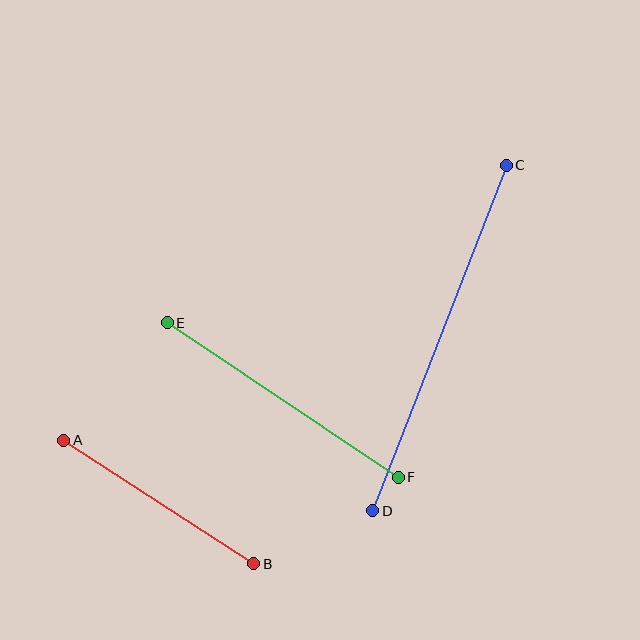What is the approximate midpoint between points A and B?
The midpoint is at approximately (159, 502) pixels.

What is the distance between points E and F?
The distance is approximately 278 pixels.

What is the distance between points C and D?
The distance is approximately 370 pixels.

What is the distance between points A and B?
The distance is approximately 227 pixels.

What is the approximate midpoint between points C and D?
The midpoint is at approximately (439, 338) pixels.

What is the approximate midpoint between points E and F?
The midpoint is at approximately (283, 400) pixels.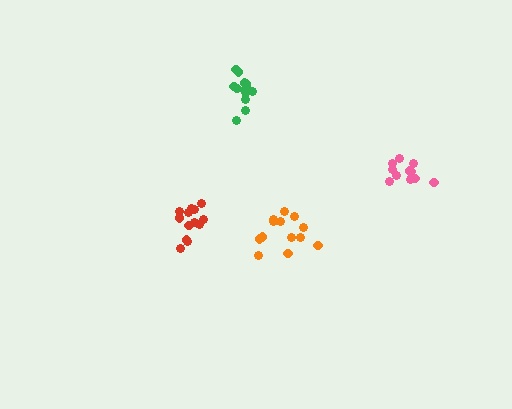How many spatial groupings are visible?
There are 4 spatial groupings.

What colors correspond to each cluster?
The clusters are colored: red, pink, green, orange.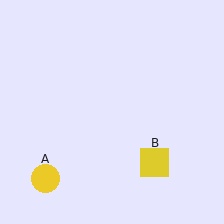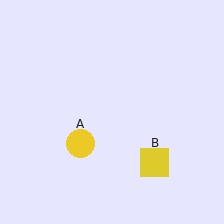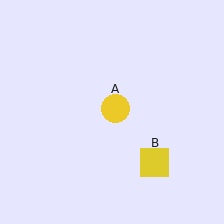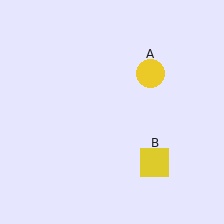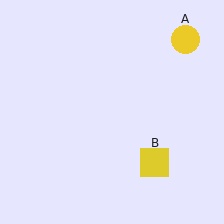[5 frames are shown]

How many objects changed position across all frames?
1 object changed position: yellow circle (object A).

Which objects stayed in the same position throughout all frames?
Yellow square (object B) remained stationary.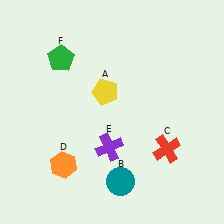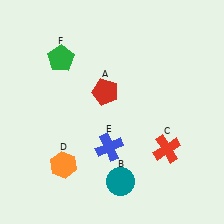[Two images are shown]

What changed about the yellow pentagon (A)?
In Image 1, A is yellow. In Image 2, it changed to red.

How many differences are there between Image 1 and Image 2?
There are 2 differences between the two images.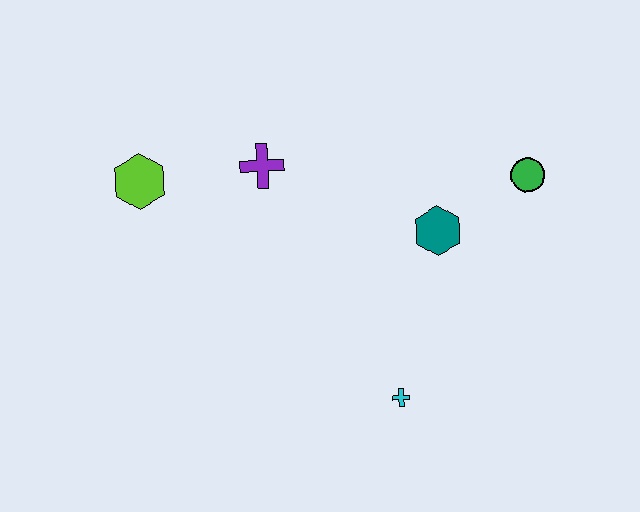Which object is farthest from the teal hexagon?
The lime hexagon is farthest from the teal hexagon.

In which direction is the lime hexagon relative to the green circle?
The lime hexagon is to the left of the green circle.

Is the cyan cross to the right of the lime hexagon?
Yes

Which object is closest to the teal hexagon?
The green circle is closest to the teal hexagon.